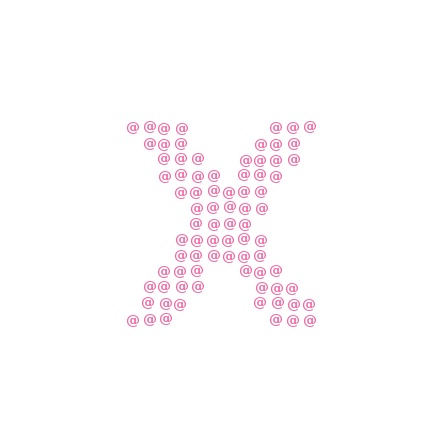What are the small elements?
The small elements are at signs.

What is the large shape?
The large shape is the letter X.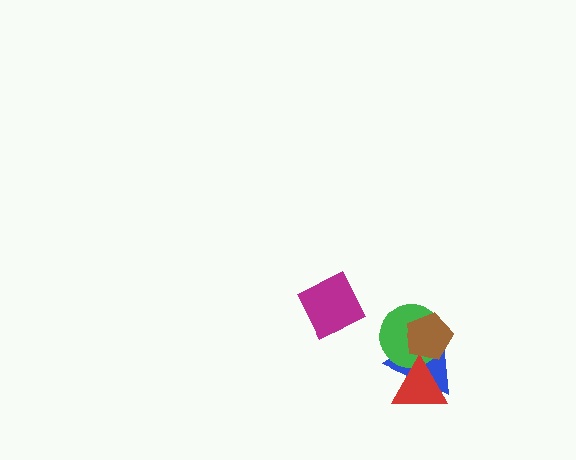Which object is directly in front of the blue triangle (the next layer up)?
The green circle is directly in front of the blue triangle.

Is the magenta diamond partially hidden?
No, no other shape covers it.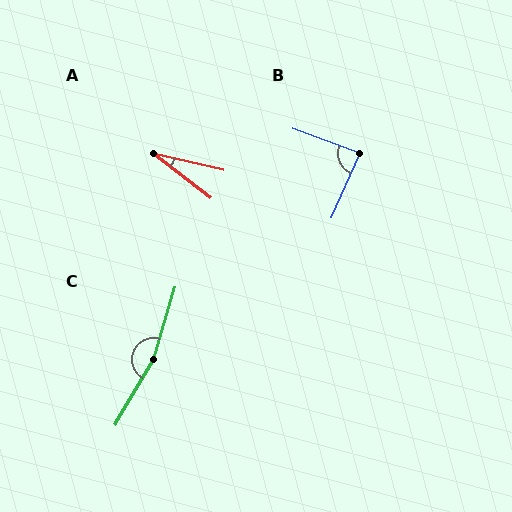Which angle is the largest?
C, at approximately 166 degrees.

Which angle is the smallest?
A, at approximately 25 degrees.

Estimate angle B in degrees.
Approximately 86 degrees.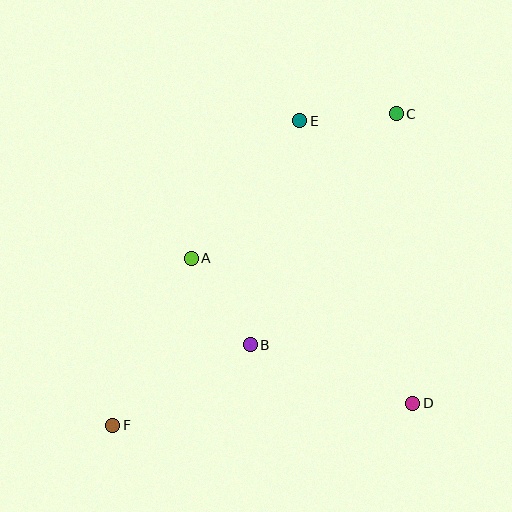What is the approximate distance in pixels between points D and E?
The distance between D and E is approximately 304 pixels.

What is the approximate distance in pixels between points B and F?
The distance between B and F is approximately 159 pixels.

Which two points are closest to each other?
Points C and E are closest to each other.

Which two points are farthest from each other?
Points C and F are farthest from each other.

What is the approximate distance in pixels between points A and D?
The distance between A and D is approximately 265 pixels.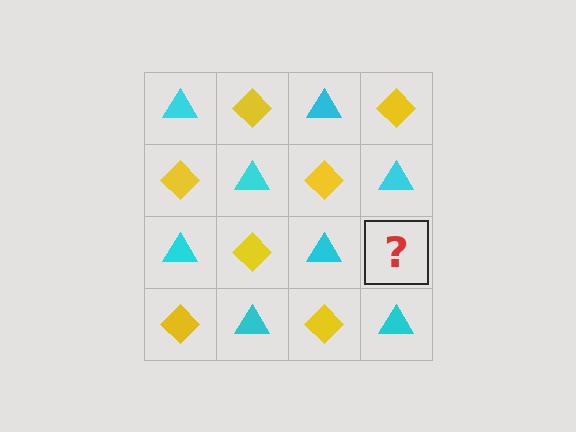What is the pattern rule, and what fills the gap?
The rule is that it alternates cyan triangle and yellow diamond in a checkerboard pattern. The gap should be filled with a yellow diamond.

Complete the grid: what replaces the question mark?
The question mark should be replaced with a yellow diamond.